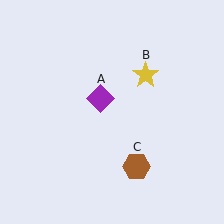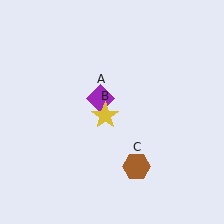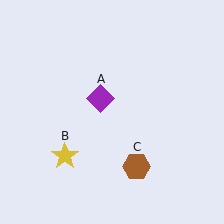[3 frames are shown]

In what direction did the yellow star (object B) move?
The yellow star (object B) moved down and to the left.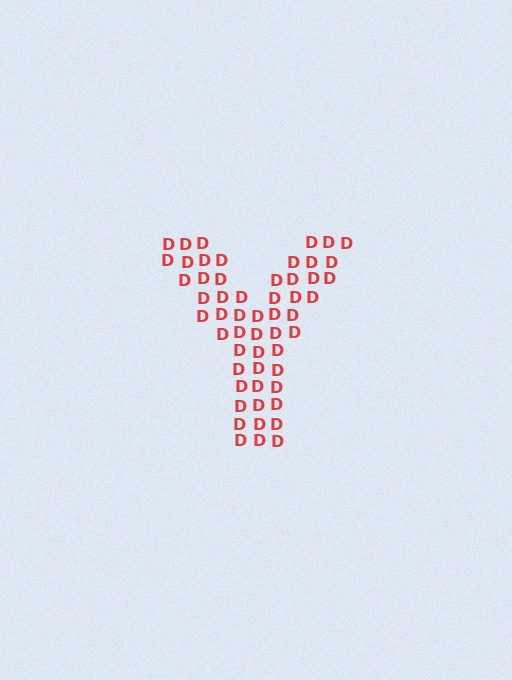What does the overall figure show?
The overall figure shows the letter Y.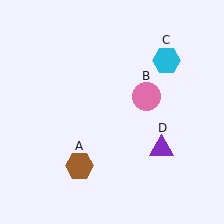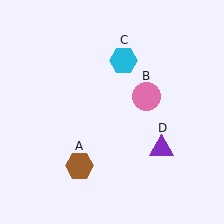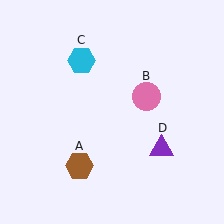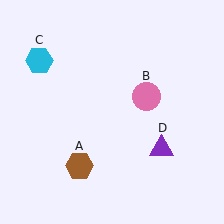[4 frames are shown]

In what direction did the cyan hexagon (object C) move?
The cyan hexagon (object C) moved left.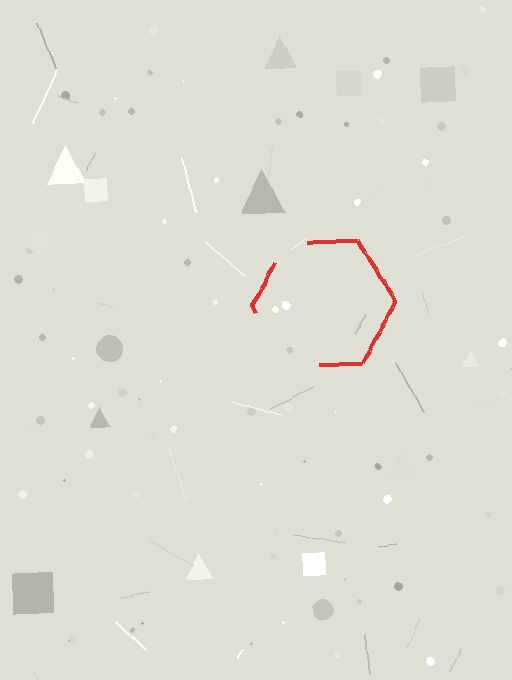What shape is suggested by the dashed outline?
The dashed outline suggests a hexagon.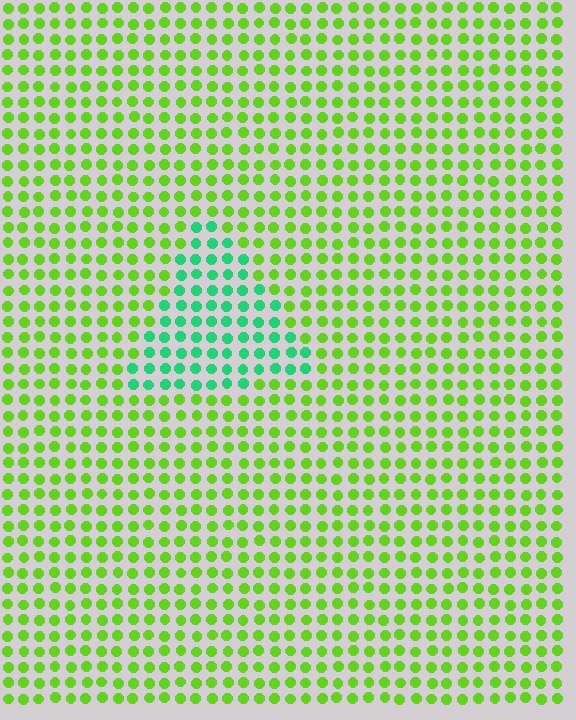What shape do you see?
I see a triangle.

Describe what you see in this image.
The image is filled with small lime elements in a uniform arrangement. A triangle-shaped region is visible where the elements are tinted to a slightly different hue, forming a subtle color boundary.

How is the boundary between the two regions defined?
The boundary is defined purely by a slight shift in hue (about 53 degrees). Spacing, size, and orientation are identical on both sides.